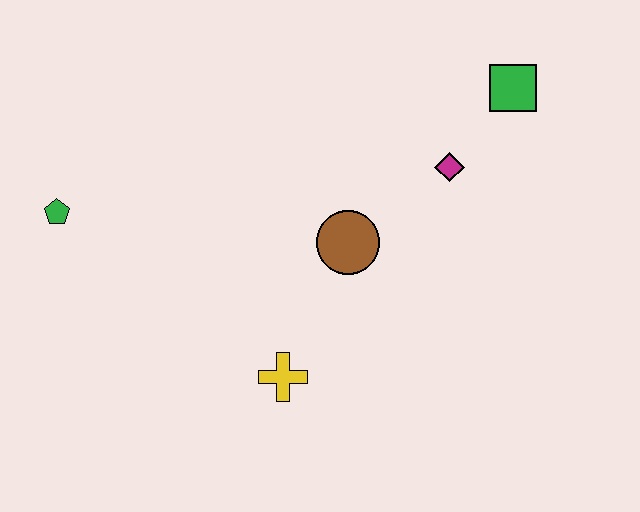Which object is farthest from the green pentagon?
The green square is farthest from the green pentagon.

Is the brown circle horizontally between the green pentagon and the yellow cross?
No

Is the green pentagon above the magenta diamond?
No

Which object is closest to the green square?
The magenta diamond is closest to the green square.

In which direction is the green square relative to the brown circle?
The green square is to the right of the brown circle.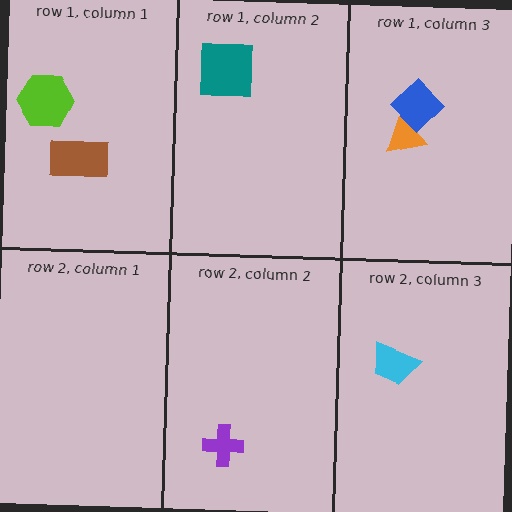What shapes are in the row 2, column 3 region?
The cyan trapezoid.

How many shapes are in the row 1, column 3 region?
2.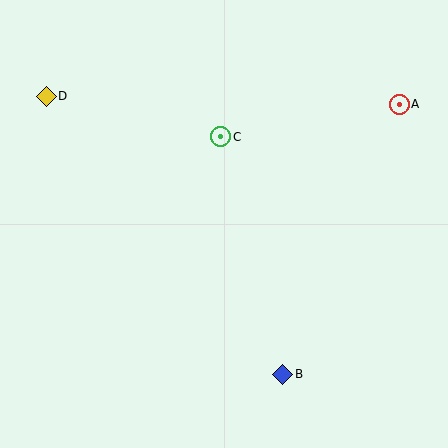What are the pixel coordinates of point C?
Point C is at (221, 137).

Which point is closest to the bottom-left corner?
Point B is closest to the bottom-left corner.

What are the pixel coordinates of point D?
Point D is at (46, 96).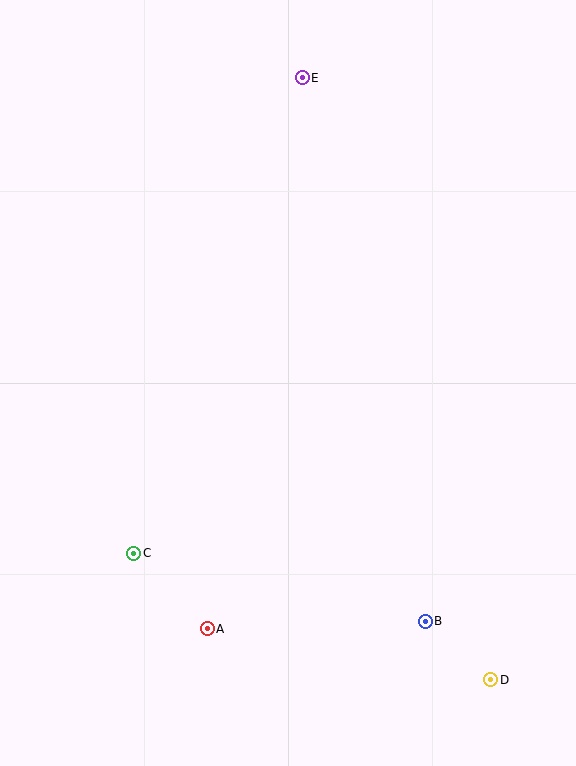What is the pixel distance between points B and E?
The distance between B and E is 557 pixels.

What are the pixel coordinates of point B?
Point B is at (425, 621).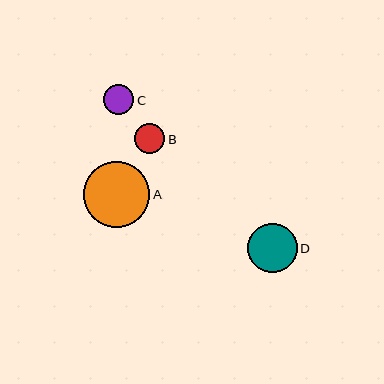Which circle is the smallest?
Circle B is the smallest with a size of approximately 30 pixels.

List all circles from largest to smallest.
From largest to smallest: A, D, C, B.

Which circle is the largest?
Circle A is the largest with a size of approximately 66 pixels.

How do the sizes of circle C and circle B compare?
Circle C and circle B are approximately the same size.